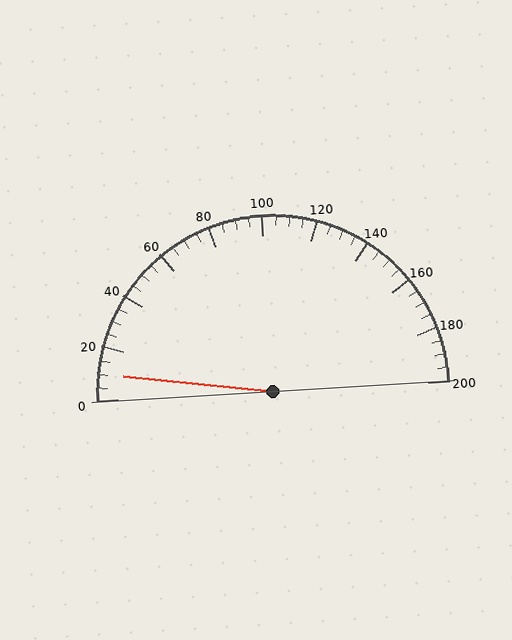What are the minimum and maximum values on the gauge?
The gauge ranges from 0 to 200.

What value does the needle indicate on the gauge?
The needle indicates approximately 10.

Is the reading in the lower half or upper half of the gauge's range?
The reading is in the lower half of the range (0 to 200).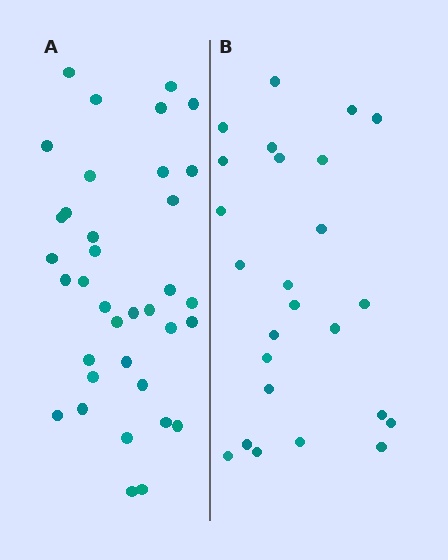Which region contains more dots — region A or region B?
Region A (the left region) has more dots.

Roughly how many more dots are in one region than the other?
Region A has roughly 12 or so more dots than region B.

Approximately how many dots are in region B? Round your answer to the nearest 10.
About 20 dots. (The exact count is 25, which rounds to 20.)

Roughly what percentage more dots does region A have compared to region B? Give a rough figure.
About 45% more.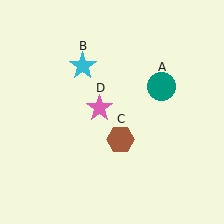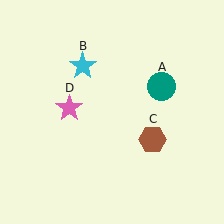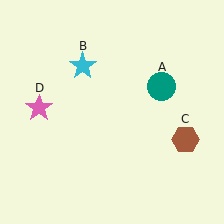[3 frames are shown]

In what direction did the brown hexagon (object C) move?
The brown hexagon (object C) moved right.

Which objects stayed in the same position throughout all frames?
Teal circle (object A) and cyan star (object B) remained stationary.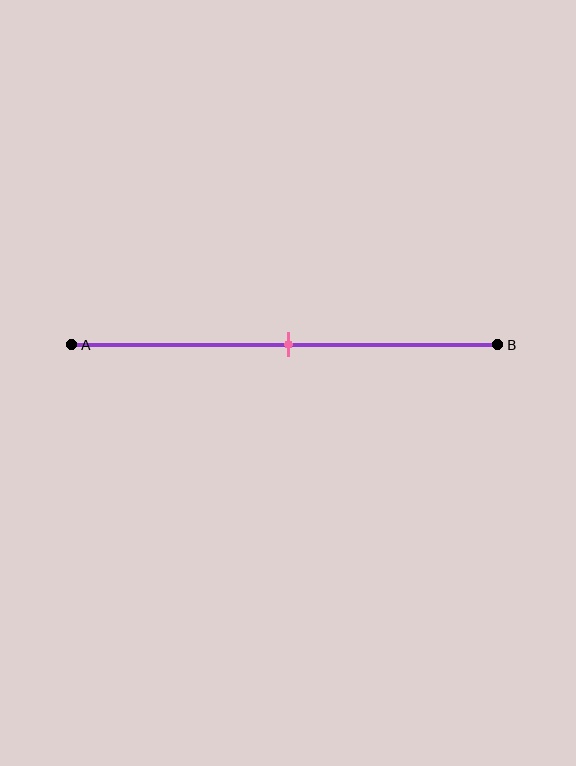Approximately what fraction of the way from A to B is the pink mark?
The pink mark is approximately 50% of the way from A to B.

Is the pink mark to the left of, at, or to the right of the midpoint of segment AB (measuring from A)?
The pink mark is approximately at the midpoint of segment AB.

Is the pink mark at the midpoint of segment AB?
Yes, the mark is approximately at the midpoint.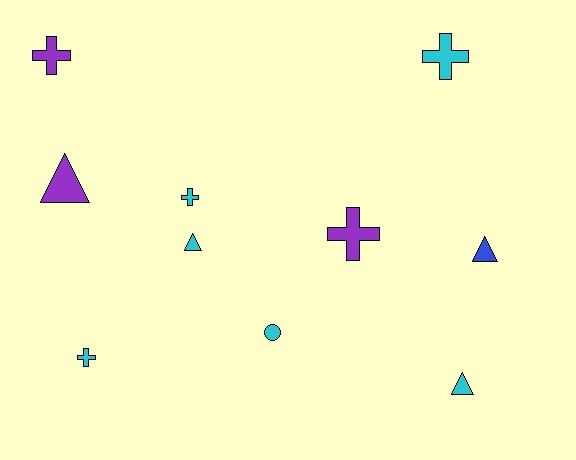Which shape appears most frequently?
Cross, with 5 objects.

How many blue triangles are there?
There is 1 blue triangle.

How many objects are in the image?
There are 10 objects.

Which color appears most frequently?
Cyan, with 6 objects.